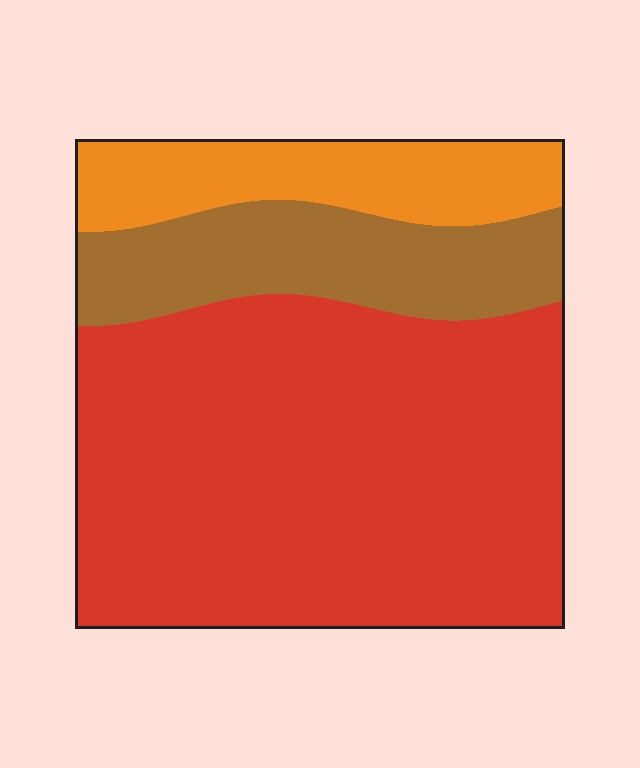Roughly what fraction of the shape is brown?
Brown takes up about one fifth (1/5) of the shape.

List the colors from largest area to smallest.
From largest to smallest: red, brown, orange.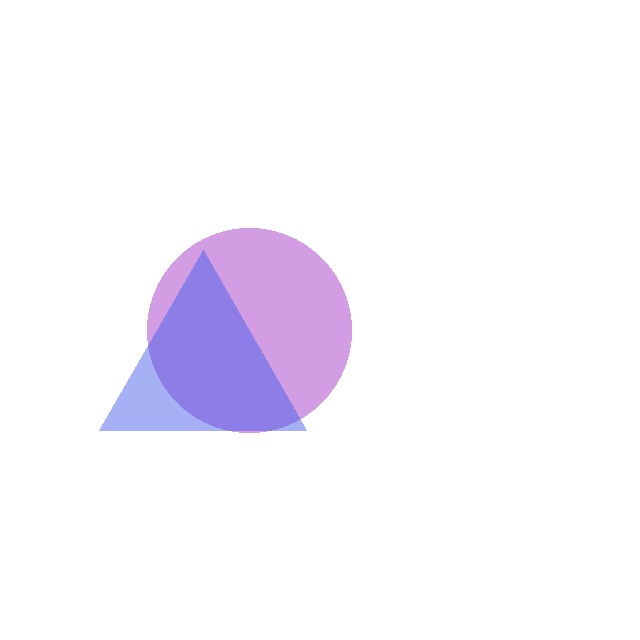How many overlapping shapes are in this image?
There are 2 overlapping shapes in the image.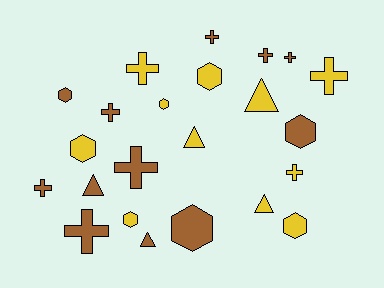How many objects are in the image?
There are 23 objects.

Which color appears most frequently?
Brown, with 12 objects.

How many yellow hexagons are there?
There are 5 yellow hexagons.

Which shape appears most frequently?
Cross, with 10 objects.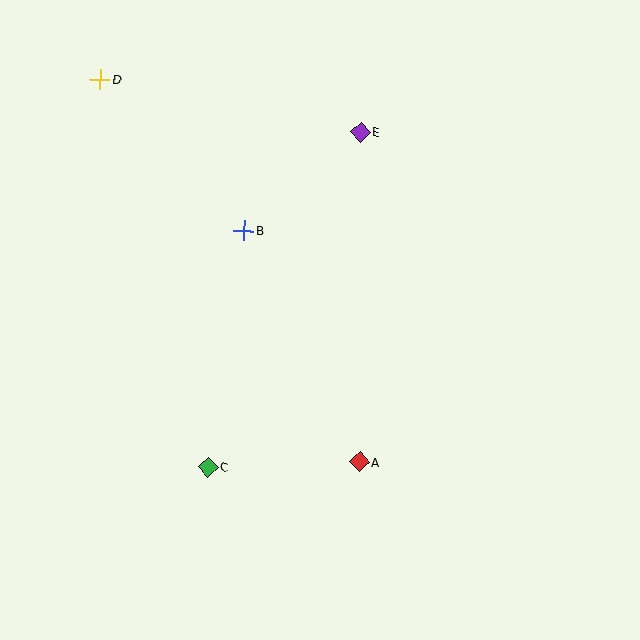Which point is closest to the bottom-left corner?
Point C is closest to the bottom-left corner.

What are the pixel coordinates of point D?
Point D is at (100, 79).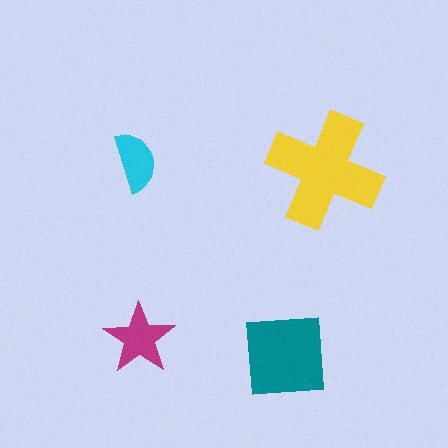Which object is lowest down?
The teal square is bottommost.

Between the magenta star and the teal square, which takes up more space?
The teal square.